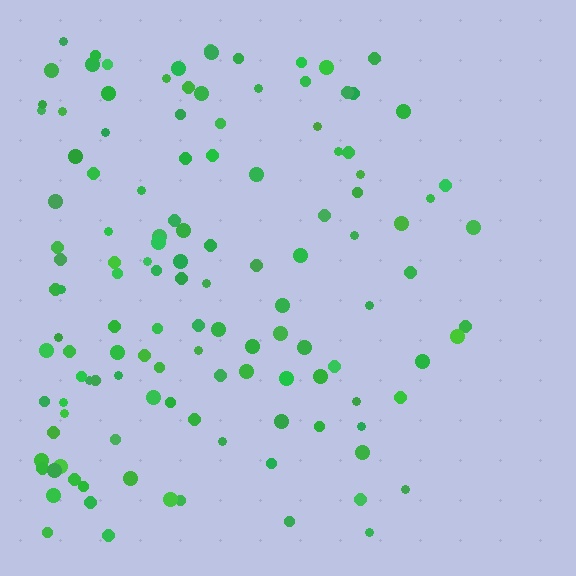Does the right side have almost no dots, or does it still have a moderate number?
Still a moderate number, just noticeably fewer than the left.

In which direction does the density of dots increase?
From right to left, with the left side densest.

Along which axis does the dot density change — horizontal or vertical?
Horizontal.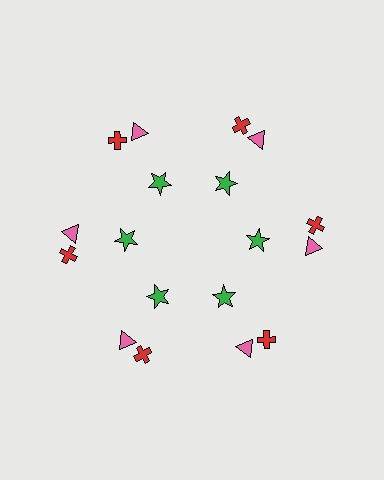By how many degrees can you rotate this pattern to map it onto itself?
The pattern maps onto itself every 60 degrees of rotation.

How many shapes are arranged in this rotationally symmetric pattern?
There are 18 shapes, arranged in 6 groups of 3.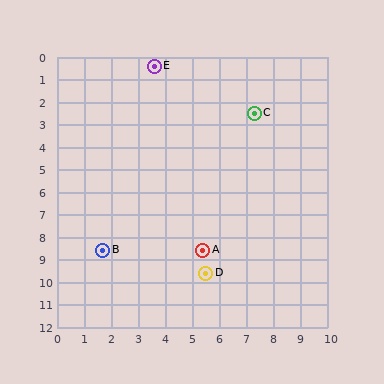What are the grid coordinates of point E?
Point E is at approximately (3.6, 0.4).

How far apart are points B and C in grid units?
Points B and C are about 8.3 grid units apart.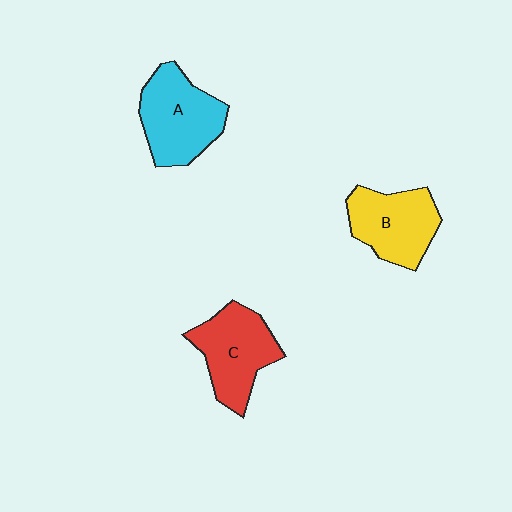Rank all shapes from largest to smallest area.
From largest to smallest: A (cyan), C (red), B (yellow).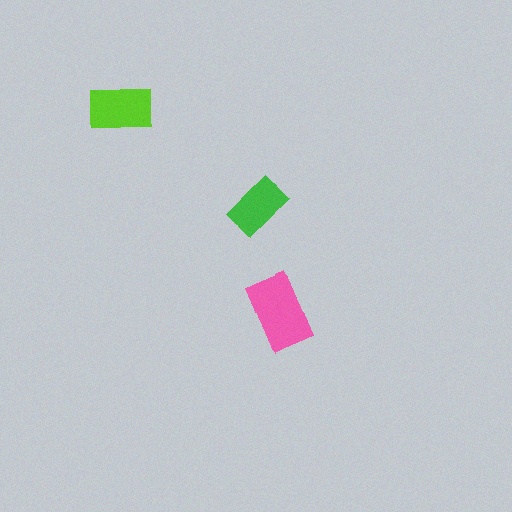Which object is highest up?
The lime rectangle is topmost.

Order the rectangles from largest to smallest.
the pink one, the lime one, the green one.